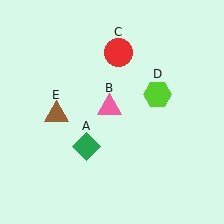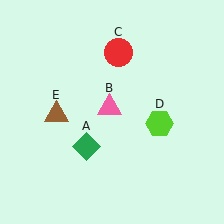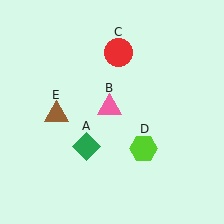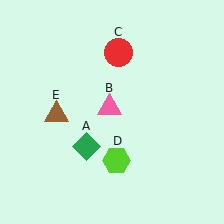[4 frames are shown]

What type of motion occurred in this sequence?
The lime hexagon (object D) rotated clockwise around the center of the scene.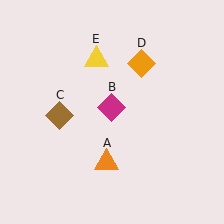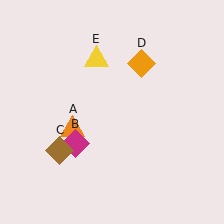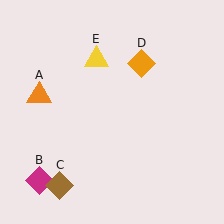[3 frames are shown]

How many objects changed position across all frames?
3 objects changed position: orange triangle (object A), magenta diamond (object B), brown diamond (object C).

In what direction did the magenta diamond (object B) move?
The magenta diamond (object B) moved down and to the left.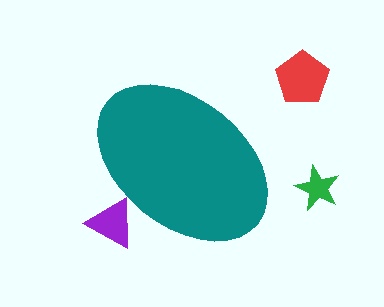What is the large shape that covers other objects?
A teal ellipse.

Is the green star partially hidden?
No, the green star is fully visible.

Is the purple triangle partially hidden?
Yes, the purple triangle is partially hidden behind the teal ellipse.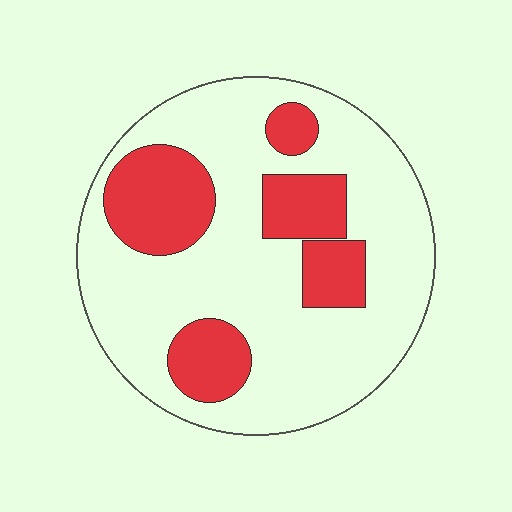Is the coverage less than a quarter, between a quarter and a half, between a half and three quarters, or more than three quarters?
Between a quarter and a half.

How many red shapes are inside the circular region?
5.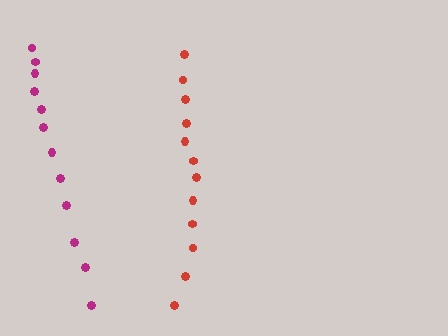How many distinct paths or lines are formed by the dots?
There are 2 distinct paths.